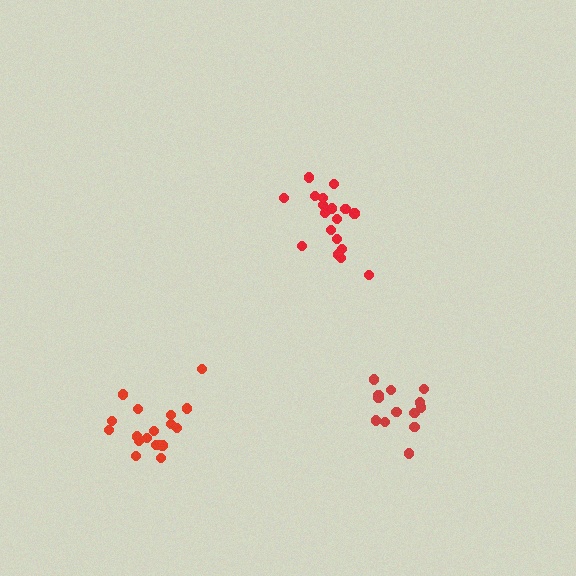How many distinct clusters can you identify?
There are 3 distinct clusters.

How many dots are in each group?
Group 1: 19 dots, Group 2: 18 dots, Group 3: 13 dots (50 total).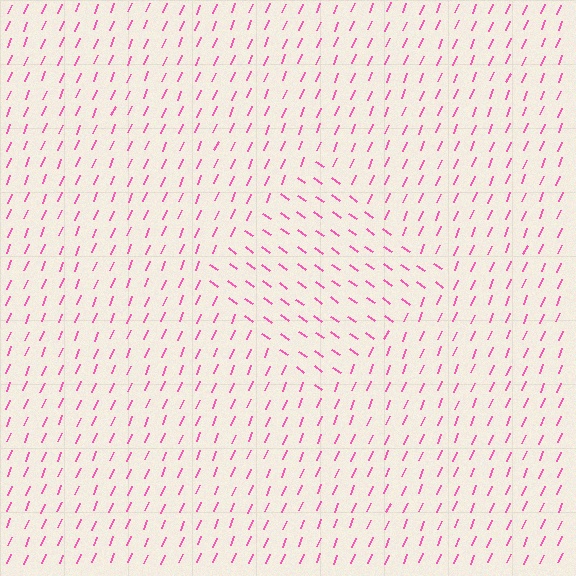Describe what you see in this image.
The image is filled with small pink line segments. A diamond region in the image has lines oriented differently from the surrounding lines, creating a visible texture boundary.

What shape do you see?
I see a diamond.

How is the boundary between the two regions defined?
The boundary is defined purely by a change in line orientation (approximately 77 degrees difference). All lines are the same color and thickness.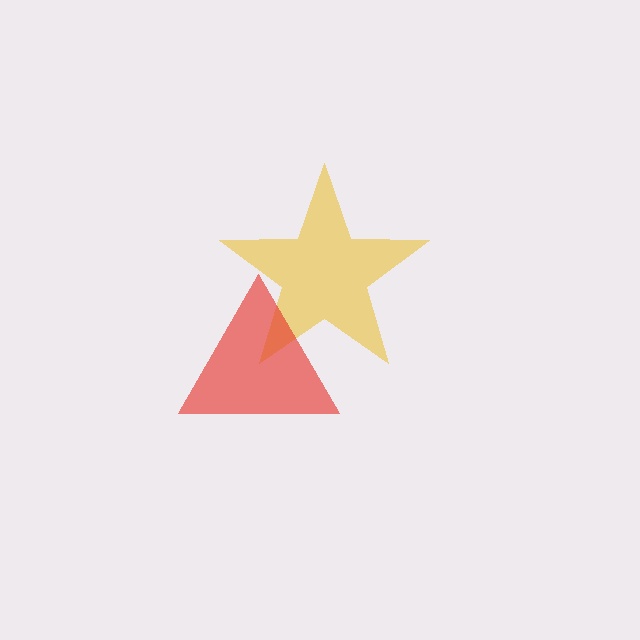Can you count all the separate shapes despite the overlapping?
Yes, there are 2 separate shapes.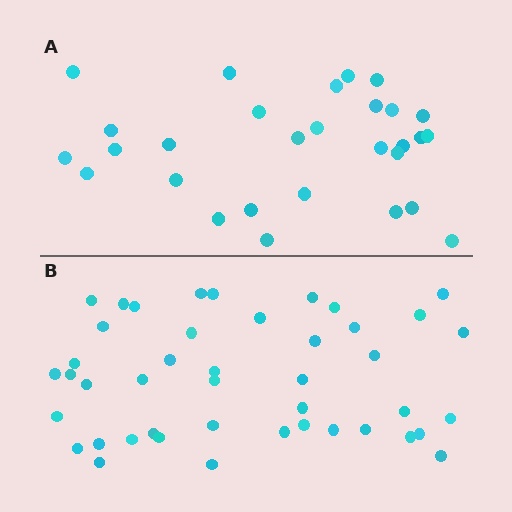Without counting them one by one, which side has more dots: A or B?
Region B (the bottom region) has more dots.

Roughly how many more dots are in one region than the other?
Region B has approximately 15 more dots than region A.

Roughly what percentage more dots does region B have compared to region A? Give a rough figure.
About 50% more.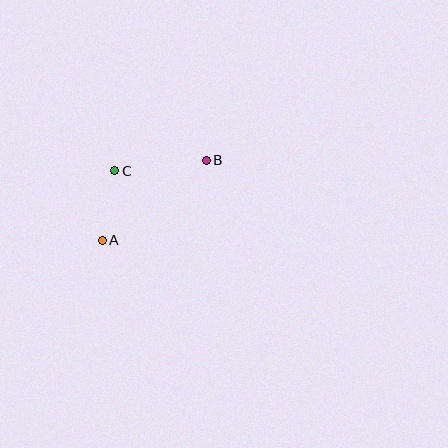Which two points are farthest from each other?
Points A and B are farthest from each other.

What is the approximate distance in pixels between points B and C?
The distance between B and C is approximately 92 pixels.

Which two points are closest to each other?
Points A and C are closest to each other.